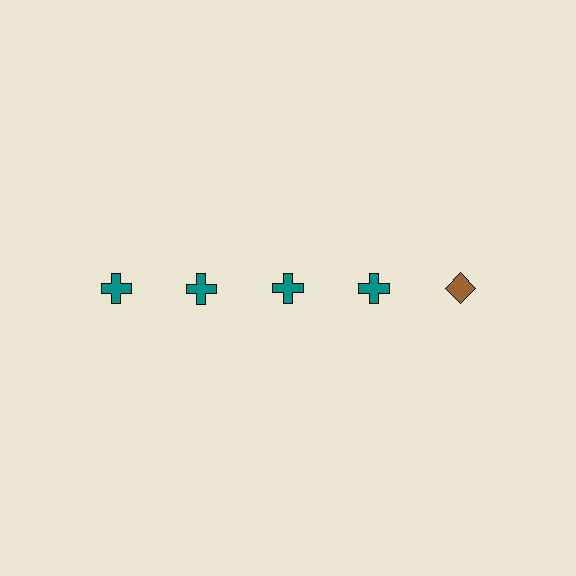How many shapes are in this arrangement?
There are 5 shapes arranged in a grid pattern.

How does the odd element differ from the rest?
It differs in both color (brown instead of teal) and shape (diamond instead of cross).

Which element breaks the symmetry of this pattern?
The brown diamond in the top row, rightmost column breaks the symmetry. All other shapes are teal crosses.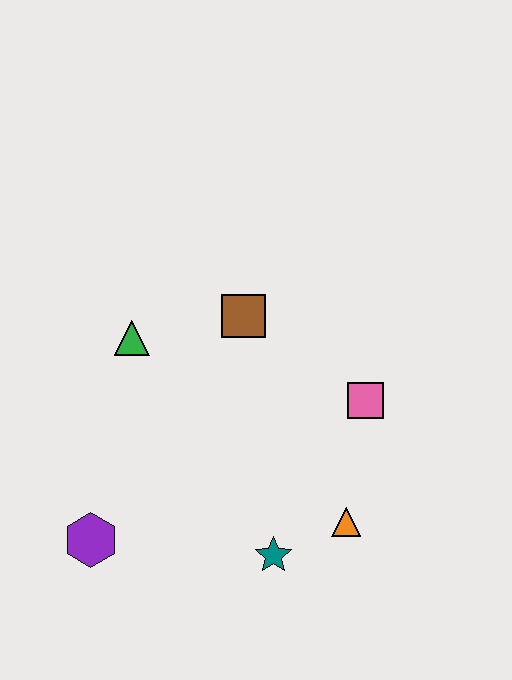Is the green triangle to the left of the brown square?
Yes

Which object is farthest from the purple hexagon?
The pink square is farthest from the purple hexagon.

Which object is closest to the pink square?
The orange triangle is closest to the pink square.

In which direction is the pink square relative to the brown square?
The pink square is to the right of the brown square.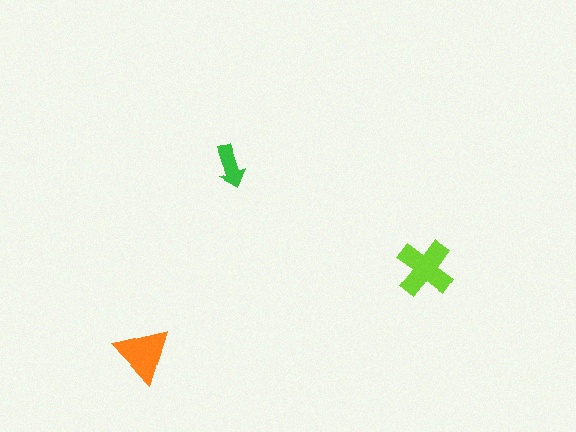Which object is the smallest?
The green arrow.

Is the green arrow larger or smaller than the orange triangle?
Smaller.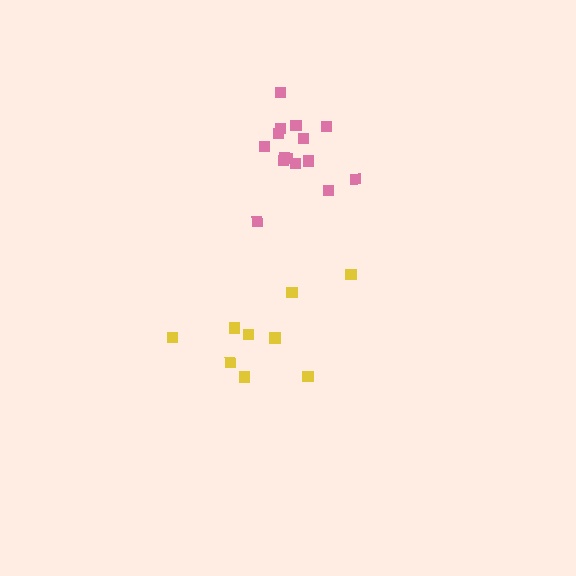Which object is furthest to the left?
The yellow cluster is leftmost.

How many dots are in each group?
Group 1: 9 dots, Group 2: 15 dots (24 total).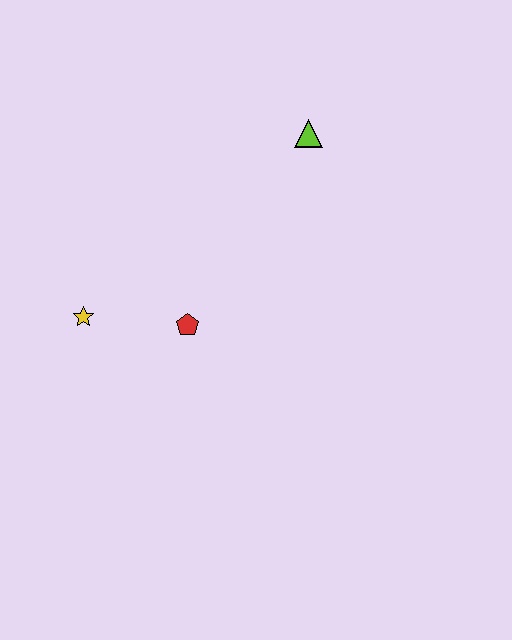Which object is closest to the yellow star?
The red pentagon is closest to the yellow star.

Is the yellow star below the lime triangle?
Yes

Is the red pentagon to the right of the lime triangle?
No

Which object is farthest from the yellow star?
The lime triangle is farthest from the yellow star.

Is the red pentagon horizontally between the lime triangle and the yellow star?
Yes